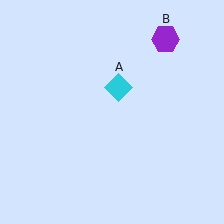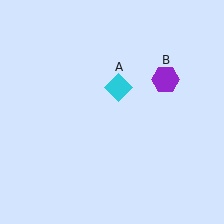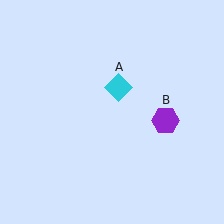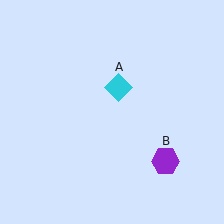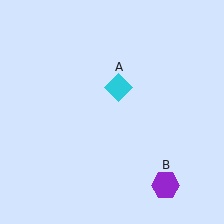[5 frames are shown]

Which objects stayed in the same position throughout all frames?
Cyan diamond (object A) remained stationary.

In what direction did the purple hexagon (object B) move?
The purple hexagon (object B) moved down.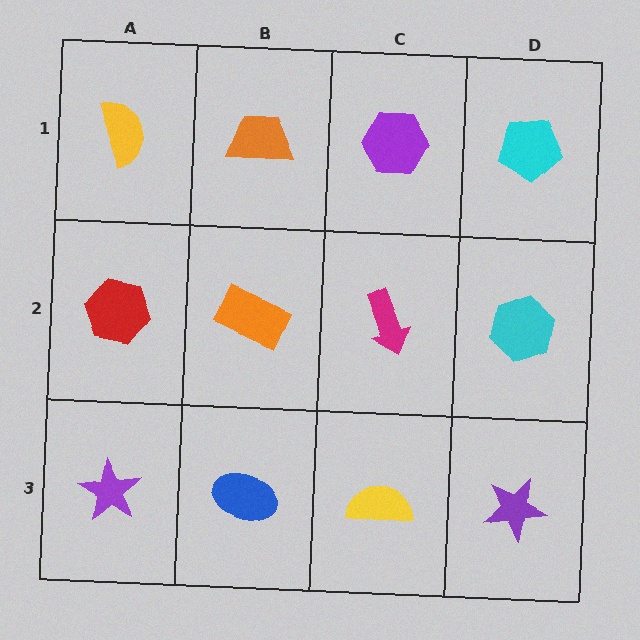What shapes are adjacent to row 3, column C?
A magenta arrow (row 2, column C), a blue ellipse (row 3, column B), a purple star (row 3, column D).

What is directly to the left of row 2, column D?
A magenta arrow.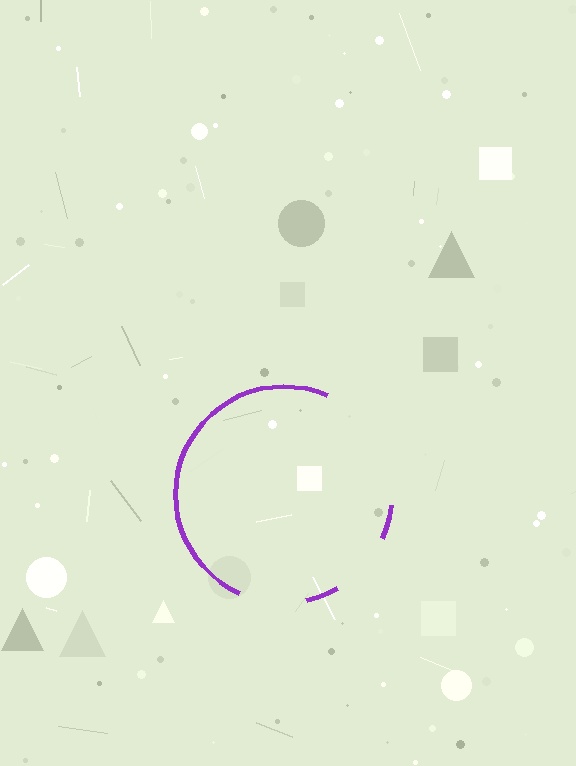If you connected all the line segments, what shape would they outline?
They would outline a circle.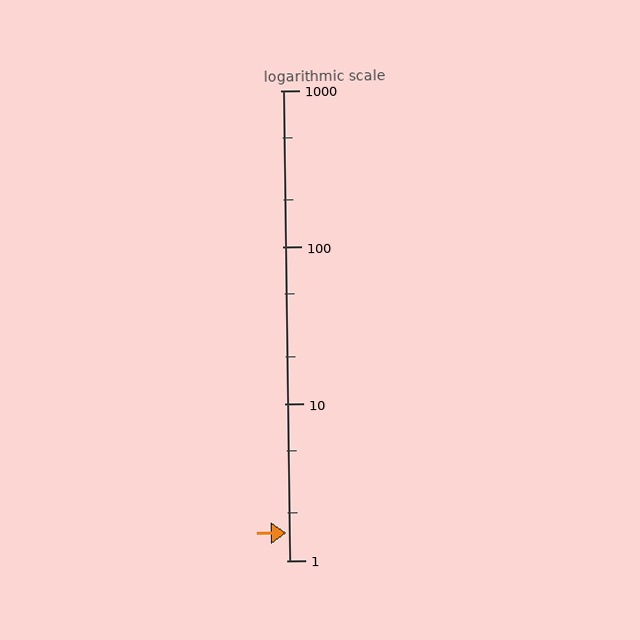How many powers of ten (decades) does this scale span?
The scale spans 3 decades, from 1 to 1000.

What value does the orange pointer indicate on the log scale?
The pointer indicates approximately 1.5.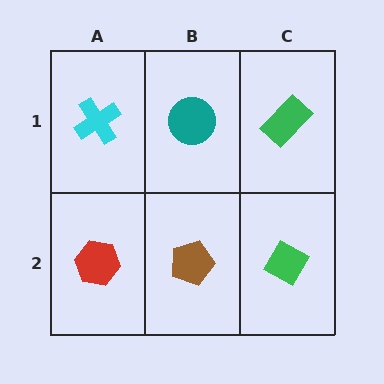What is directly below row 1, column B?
A brown pentagon.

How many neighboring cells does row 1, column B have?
3.